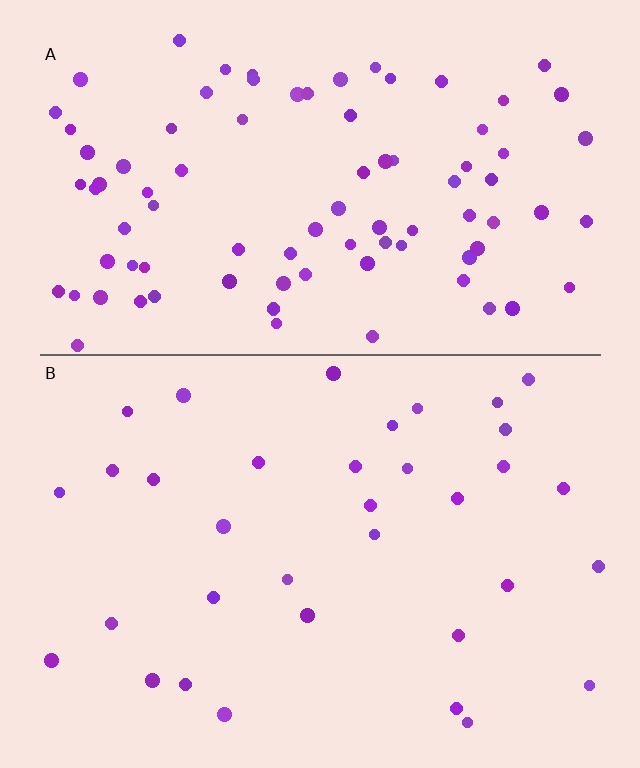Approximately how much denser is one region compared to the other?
Approximately 2.6× — region A over region B.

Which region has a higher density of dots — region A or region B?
A (the top).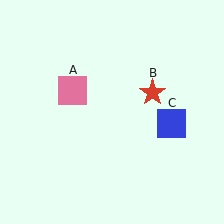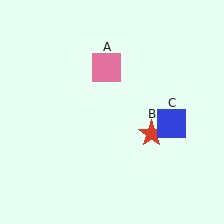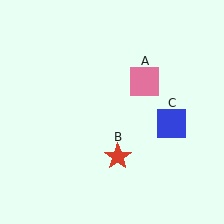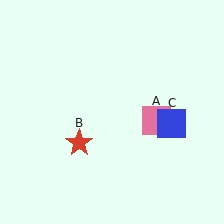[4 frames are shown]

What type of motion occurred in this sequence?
The pink square (object A), red star (object B) rotated clockwise around the center of the scene.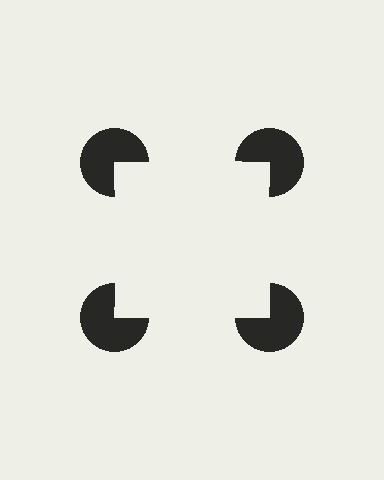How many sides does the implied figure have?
4 sides.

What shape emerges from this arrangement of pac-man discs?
An illusory square — its edges are inferred from the aligned wedge cuts in the pac-man discs, not physically drawn.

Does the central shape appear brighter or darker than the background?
It typically appears slightly brighter than the background, even though no actual brightness change is drawn.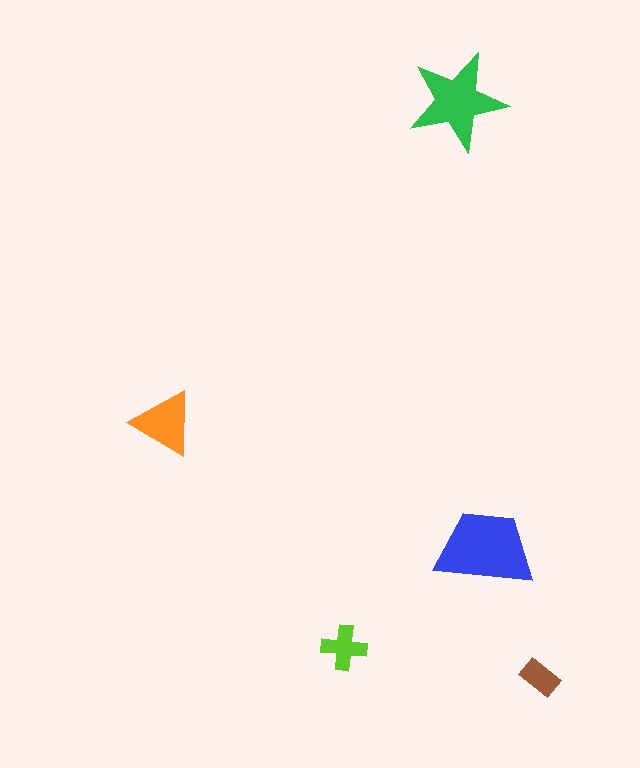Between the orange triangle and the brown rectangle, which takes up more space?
The orange triangle.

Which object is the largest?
The blue trapezoid.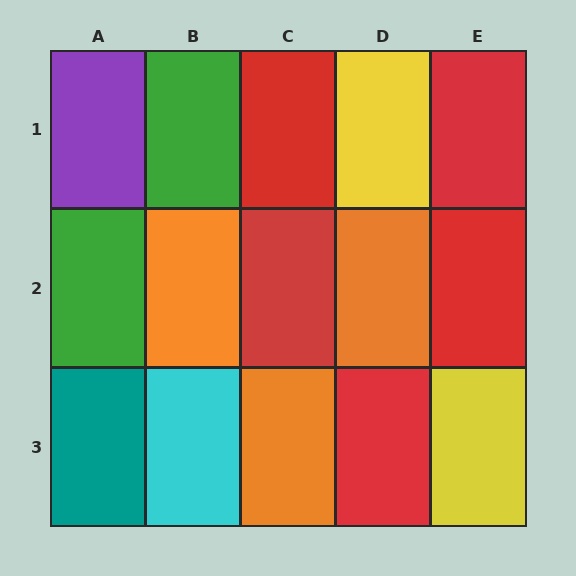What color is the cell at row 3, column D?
Red.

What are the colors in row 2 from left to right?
Green, orange, red, orange, red.